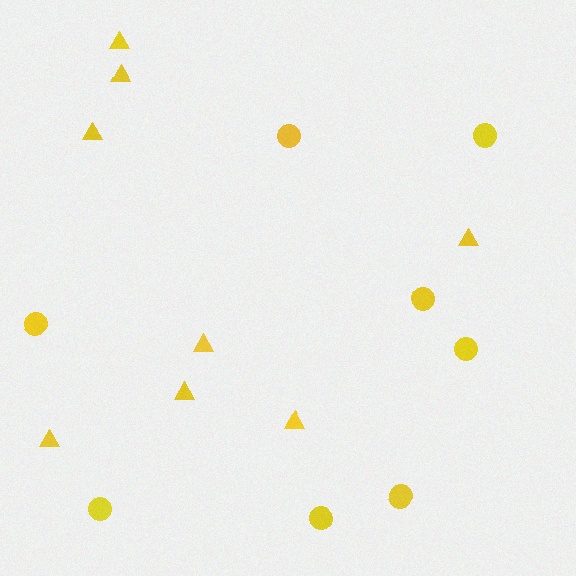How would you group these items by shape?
There are 2 groups: one group of circles (8) and one group of triangles (8).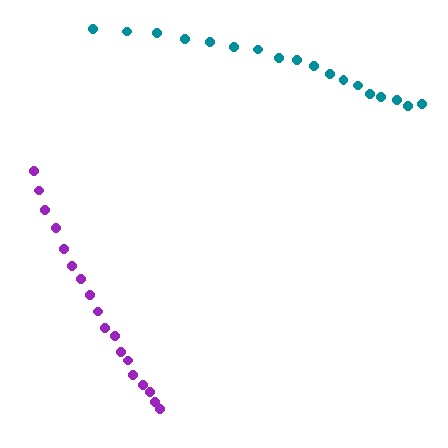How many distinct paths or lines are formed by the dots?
There are 2 distinct paths.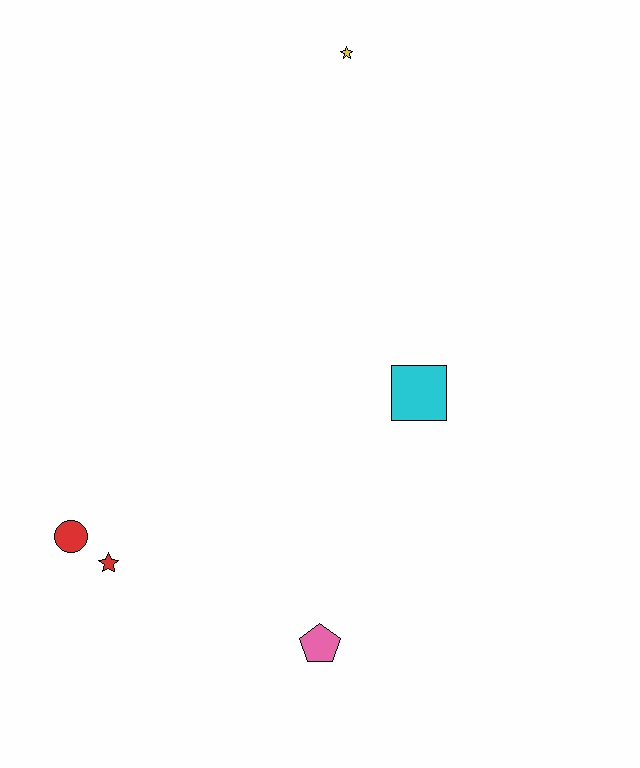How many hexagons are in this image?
There are no hexagons.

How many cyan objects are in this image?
There is 1 cyan object.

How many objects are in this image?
There are 5 objects.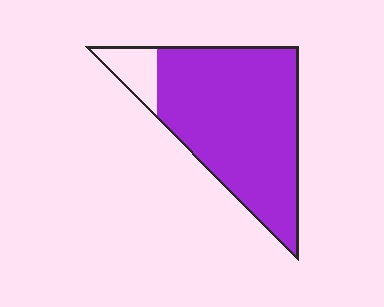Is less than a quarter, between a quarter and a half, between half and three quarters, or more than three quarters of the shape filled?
More than three quarters.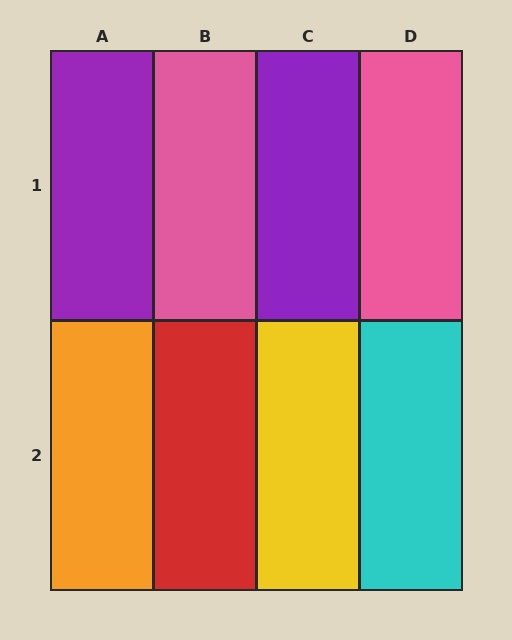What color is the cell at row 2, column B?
Red.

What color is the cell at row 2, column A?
Orange.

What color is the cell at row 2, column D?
Cyan.